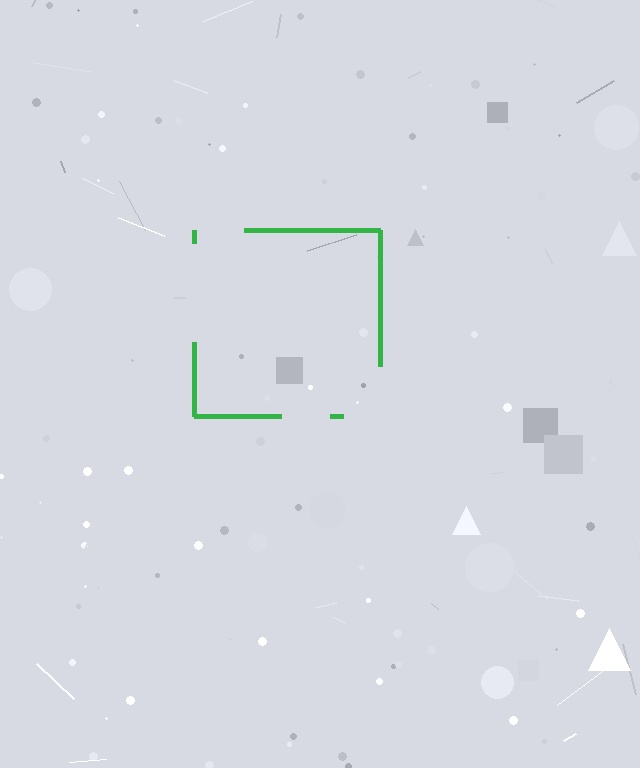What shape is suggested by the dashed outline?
The dashed outline suggests a square.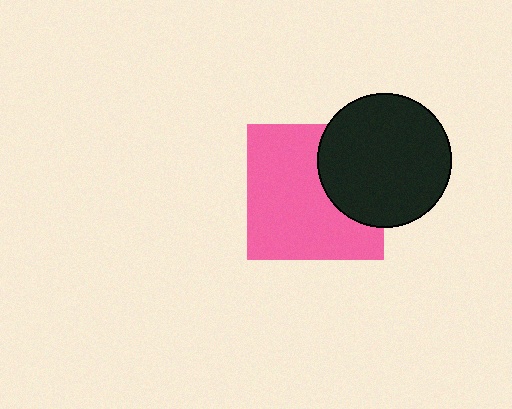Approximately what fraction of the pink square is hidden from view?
Roughly 32% of the pink square is hidden behind the black circle.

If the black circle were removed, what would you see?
You would see the complete pink square.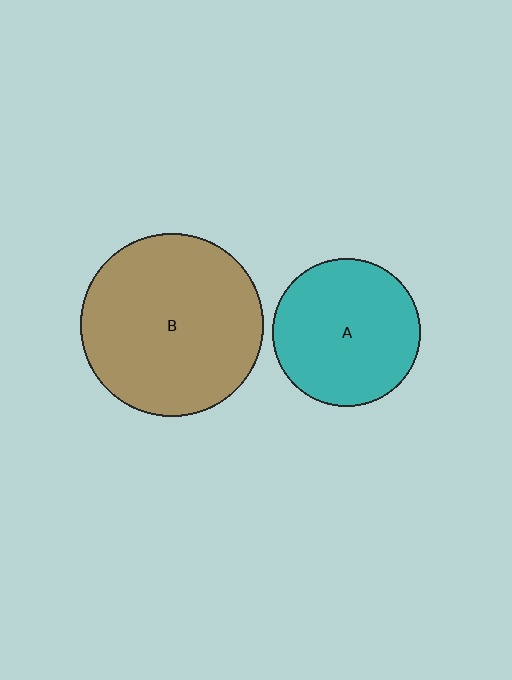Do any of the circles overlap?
No, none of the circles overlap.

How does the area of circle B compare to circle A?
Approximately 1.5 times.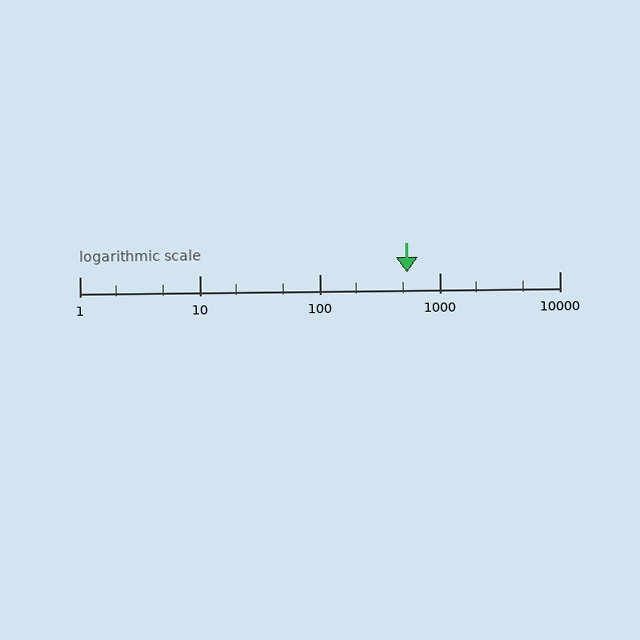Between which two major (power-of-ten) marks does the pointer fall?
The pointer is between 100 and 1000.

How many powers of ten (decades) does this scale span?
The scale spans 4 decades, from 1 to 10000.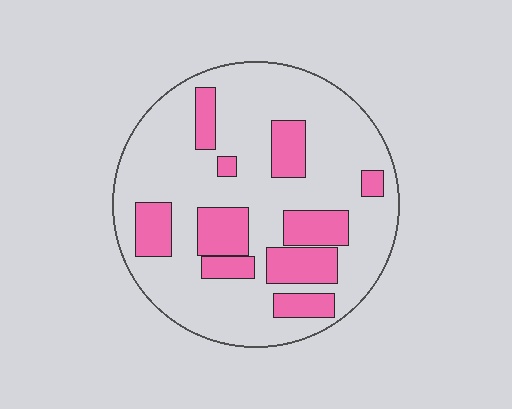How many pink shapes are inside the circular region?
10.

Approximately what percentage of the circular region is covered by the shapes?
Approximately 25%.